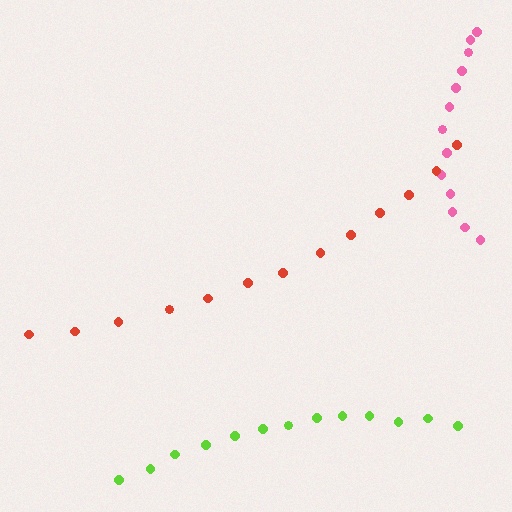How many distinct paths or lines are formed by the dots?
There are 3 distinct paths.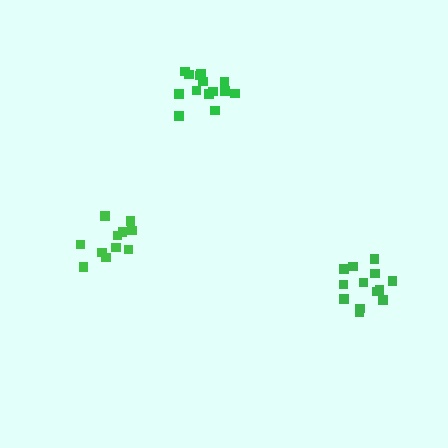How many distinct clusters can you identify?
There are 3 distinct clusters.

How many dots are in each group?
Group 1: 11 dots, Group 2: 13 dots, Group 3: 14 dots (38 total).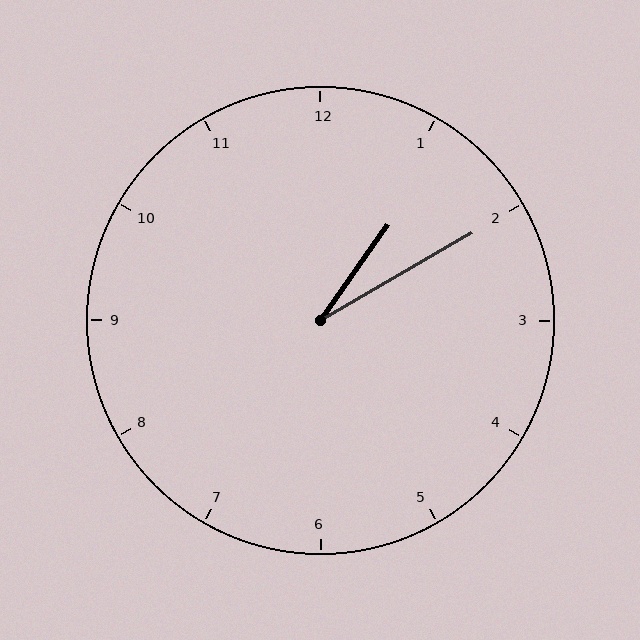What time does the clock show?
1:10.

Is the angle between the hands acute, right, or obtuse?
It is acute.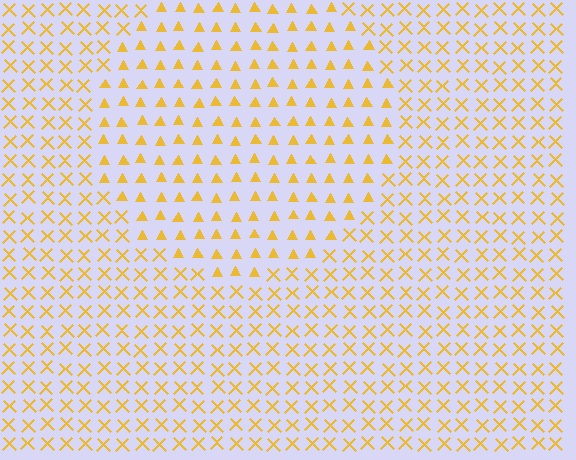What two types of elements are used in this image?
The image uses triangles inside the circle region and X marks outside it.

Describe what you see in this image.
The image is filled with small yellow elements arranged in a uniform grid. A circle-shaped region contains triangles, while the surrounding area contains X marks. The boundary is defined purely by the change in element shape.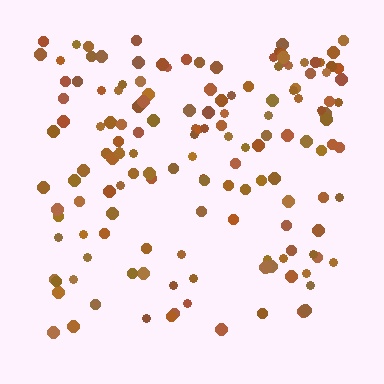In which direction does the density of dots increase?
From bottom to top, with the top side densest.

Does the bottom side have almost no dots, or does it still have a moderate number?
Still a moderate number, just noticeably fewer than the top.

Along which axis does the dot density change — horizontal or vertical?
Vertical.